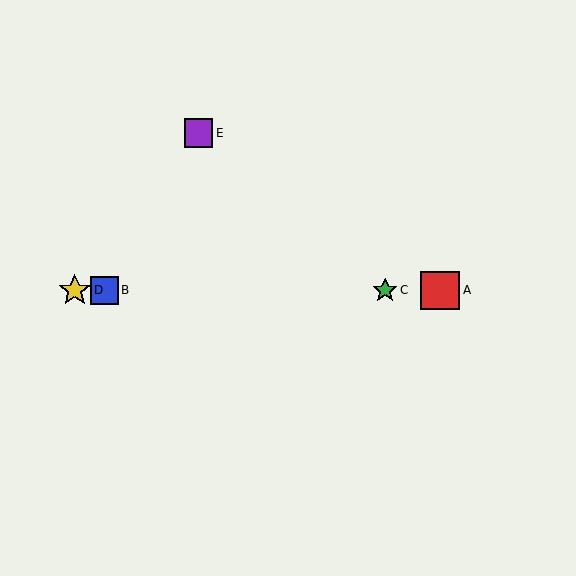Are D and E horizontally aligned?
No, D is at y≈290 and E is at y≈133.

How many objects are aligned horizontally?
4 objects (A, B, C, D) are aligned horizontally.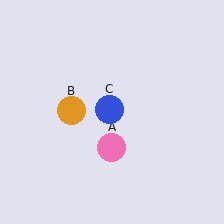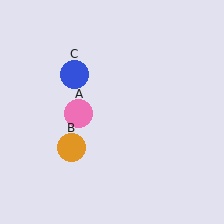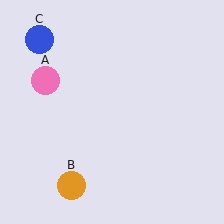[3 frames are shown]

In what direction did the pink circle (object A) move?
The pink circle (object A) moved up and to the left.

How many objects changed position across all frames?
3 objects changed position: pink circle (object A), orange circle (object B), blue circle (object C).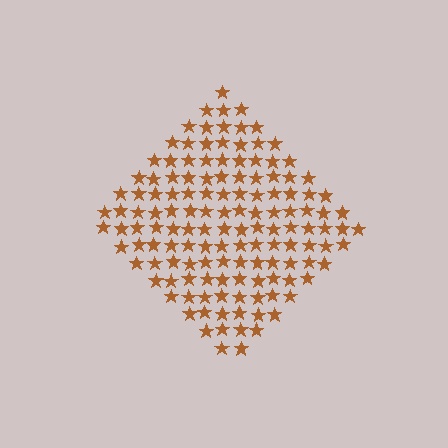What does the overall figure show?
The overall figure shows a diamond.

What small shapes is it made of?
It is made of small stars.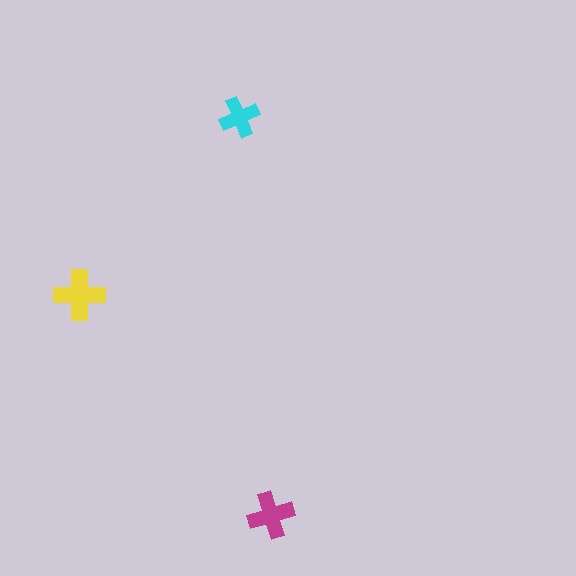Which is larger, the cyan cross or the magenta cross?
The magenta one.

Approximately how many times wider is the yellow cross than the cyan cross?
About 1.5 times wider.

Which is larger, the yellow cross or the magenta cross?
The yellow one.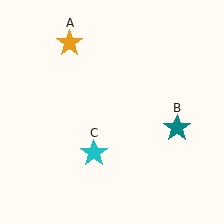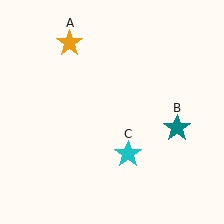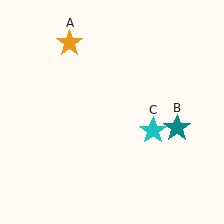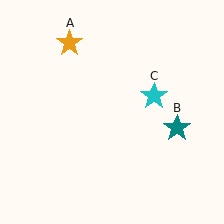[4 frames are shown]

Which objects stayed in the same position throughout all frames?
Orange star (object A) and teal star (object B) remained stationary.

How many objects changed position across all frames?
1 object changed position: cyan star (object C).